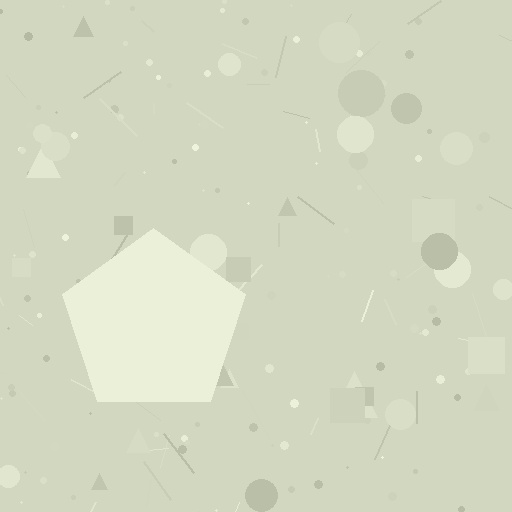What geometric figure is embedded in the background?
A pentagon is embedded in the background.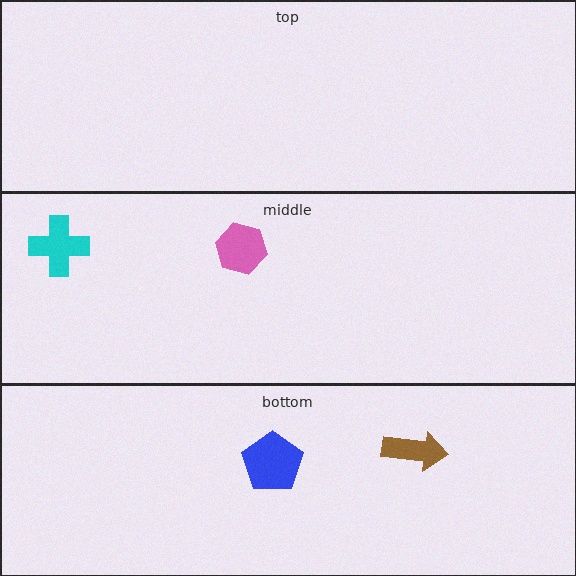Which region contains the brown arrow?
The bottom region.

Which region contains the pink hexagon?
The middle region.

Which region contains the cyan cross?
The middle region.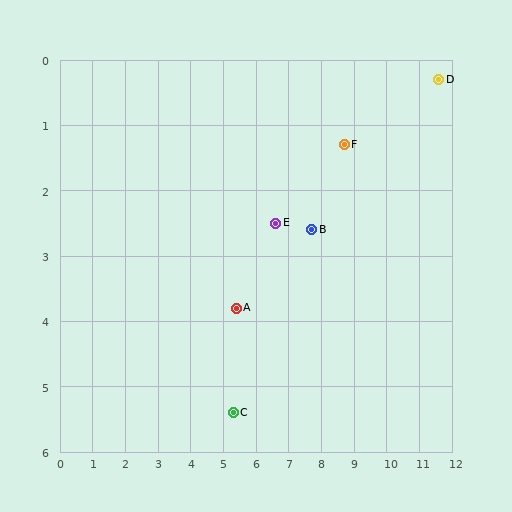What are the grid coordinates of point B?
Point B is at approximately (7.7, 2.6).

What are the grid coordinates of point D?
Point D is at approximately (11.6, 0.3).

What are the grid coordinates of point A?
Point A is at approximately (5.4, 3.8).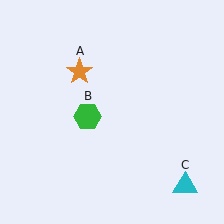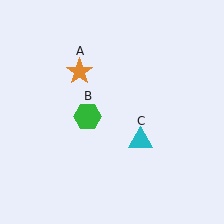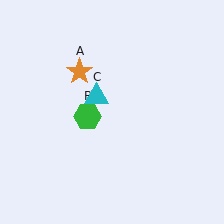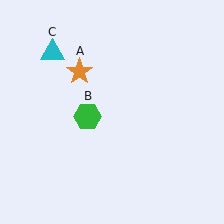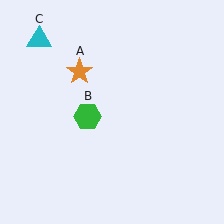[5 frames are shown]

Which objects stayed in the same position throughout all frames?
Orange star (object A) and green hexagon (object B) remained stationary.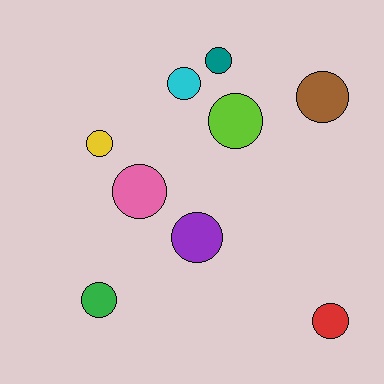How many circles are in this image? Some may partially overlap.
There are 9 circles.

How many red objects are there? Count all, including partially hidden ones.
There is 1 red object.